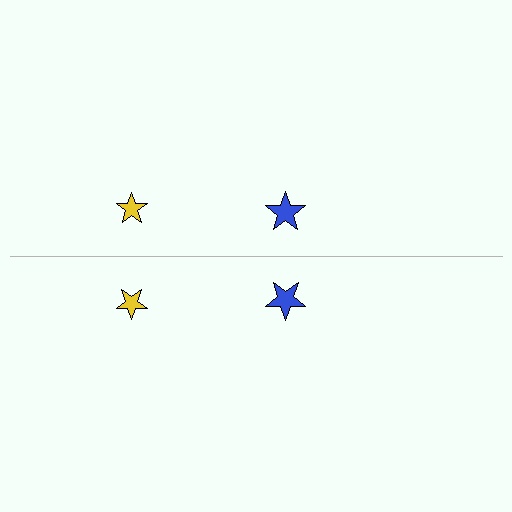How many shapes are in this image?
There are 4 shapes in this image.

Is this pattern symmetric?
Yes, this pattern has bilateral (reflection) symmetry.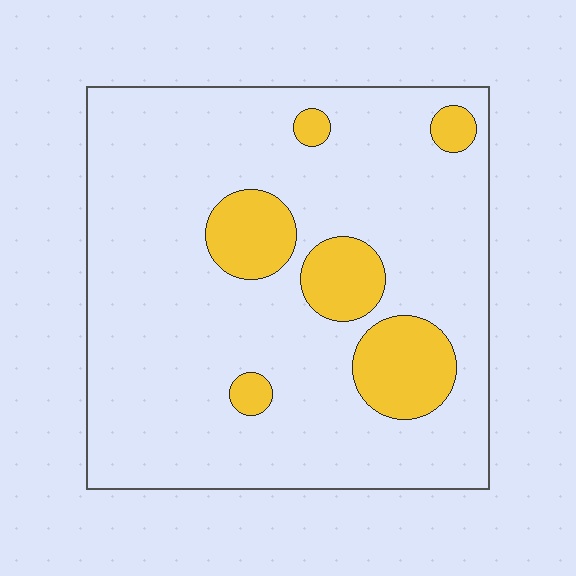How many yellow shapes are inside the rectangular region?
6.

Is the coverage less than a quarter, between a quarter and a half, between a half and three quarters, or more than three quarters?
Less than a quarter.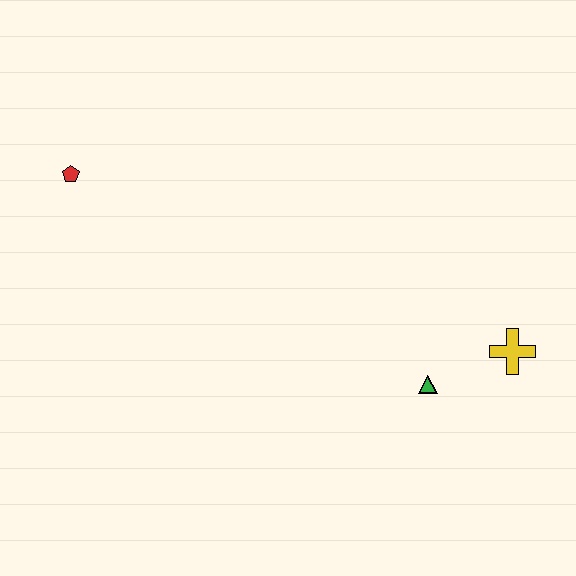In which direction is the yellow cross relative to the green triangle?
The yellow cross is to the right of the green triangle.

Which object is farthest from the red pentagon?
The yellow cross is farthest from the red pentagon.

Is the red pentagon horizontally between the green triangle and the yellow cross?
No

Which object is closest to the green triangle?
The yellow cross is closest to the green triangle.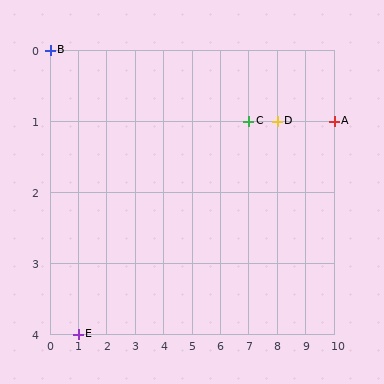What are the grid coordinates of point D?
Point D is at grid coordinates (8, 1).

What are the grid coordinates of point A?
Point A is at grid coordinates (10, 1).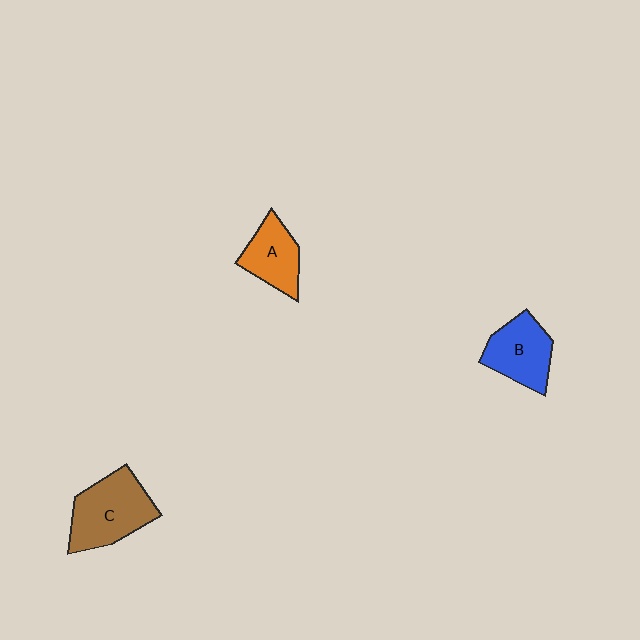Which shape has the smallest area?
Shape A (orange).